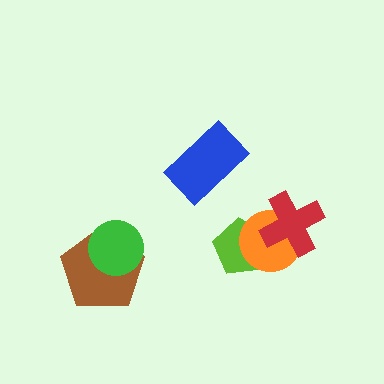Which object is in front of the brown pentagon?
The green circle is in front of the brown pentagon.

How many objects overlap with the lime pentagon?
2 objects overlap with the lime pentagon.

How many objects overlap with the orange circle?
2 objects overlap with the orange circle.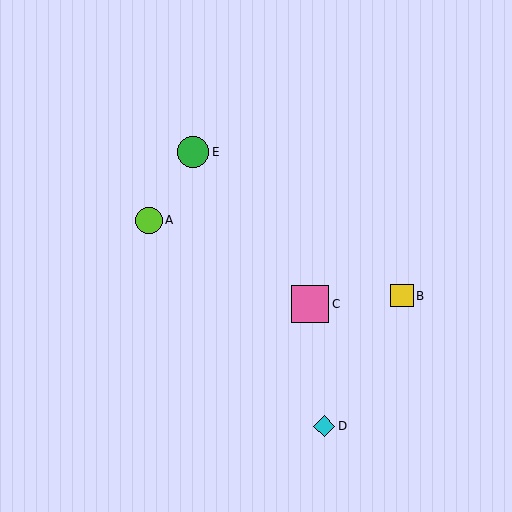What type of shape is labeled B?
Shape B is a yellow square.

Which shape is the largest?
The pink square (labeled C) is the largest.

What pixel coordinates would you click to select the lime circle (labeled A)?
Click at (149, 220) to select the lime circle A.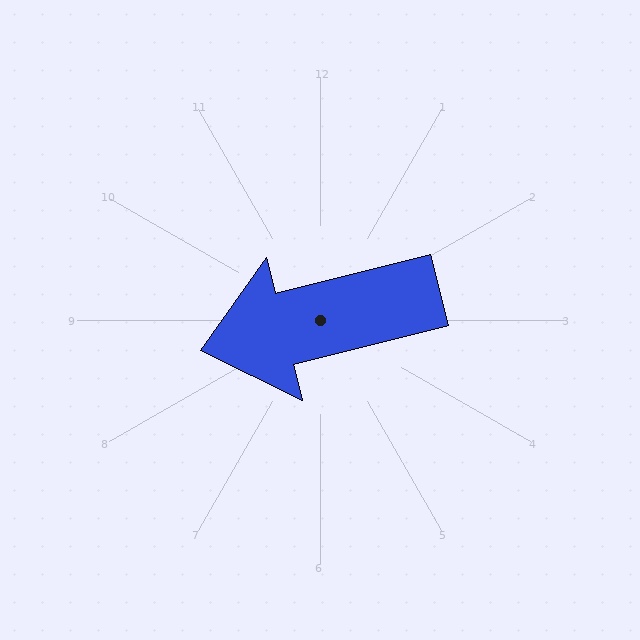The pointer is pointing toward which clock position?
Roughly 9 o'clock.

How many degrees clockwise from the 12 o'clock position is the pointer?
Approximately 256 degrees.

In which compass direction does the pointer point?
West.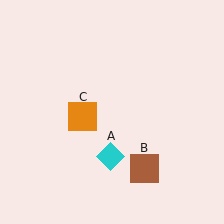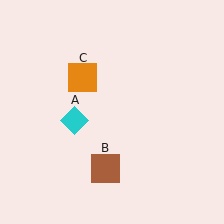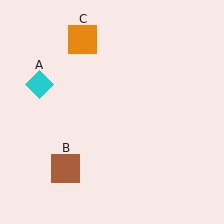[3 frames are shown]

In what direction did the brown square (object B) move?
The brown square (object B) moved left.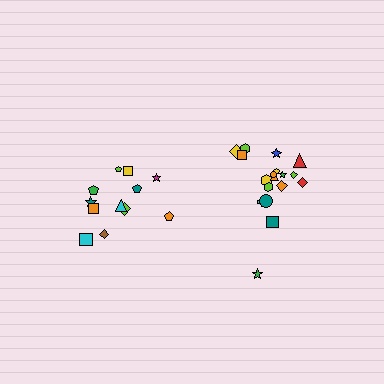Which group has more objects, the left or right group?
The right group.